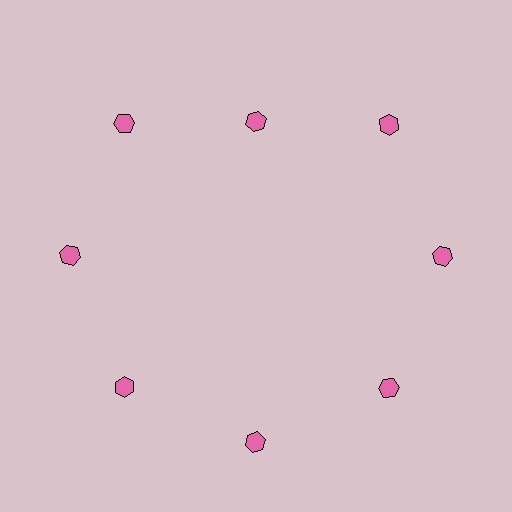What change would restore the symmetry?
The symmetry would be restored by moving it outward, back onto the ring so that all 8 hexagons sit at equal angles and equal distance from the center.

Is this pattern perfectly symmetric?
No. The 8 pink hexagons are arranged in a ring, but one element near the 12 o'clock position is pulled inward toward the center, breaking the 8-fold rotational symmetry.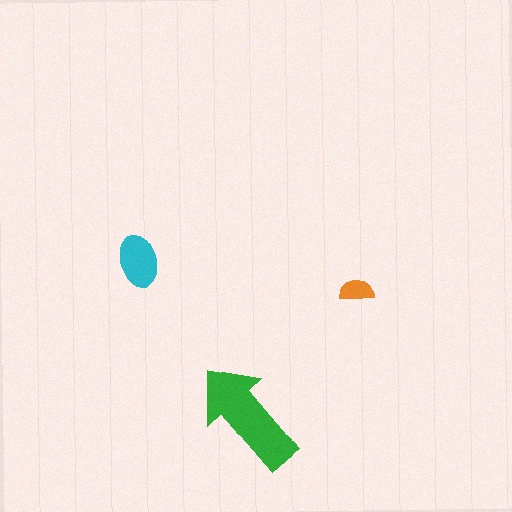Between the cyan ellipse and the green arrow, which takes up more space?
The green arrow.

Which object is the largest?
The green arrow.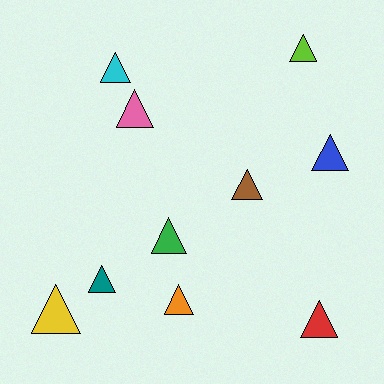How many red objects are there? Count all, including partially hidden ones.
There is 1 red object.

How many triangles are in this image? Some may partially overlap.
There are 10 triangles.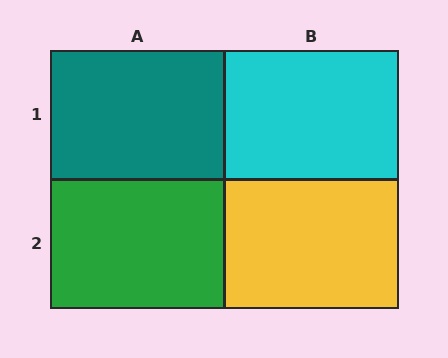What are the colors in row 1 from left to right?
Teal, cyan.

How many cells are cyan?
1 cell is cyan.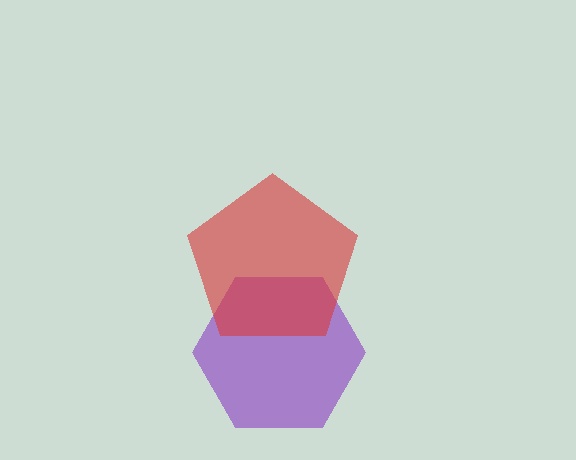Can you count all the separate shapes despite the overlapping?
Yes, there are 2 separate shapes.